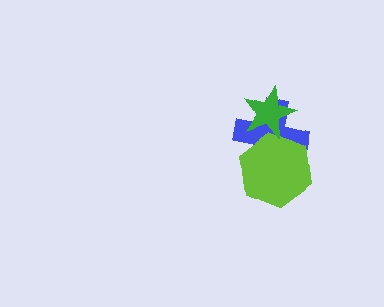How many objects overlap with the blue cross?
2 objects overlap with the blue cross.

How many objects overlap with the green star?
2 objects overlap with the green star.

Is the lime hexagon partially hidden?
Yes, it is partially covered by another shape.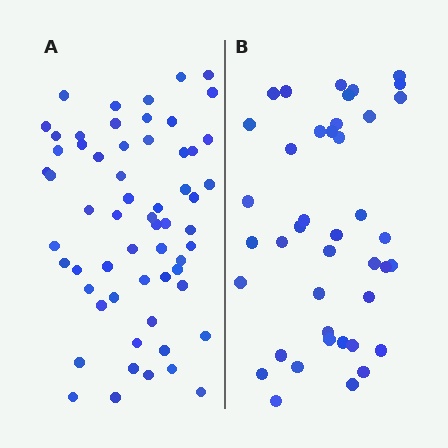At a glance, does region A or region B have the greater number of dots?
Region A (the left region) has more dots.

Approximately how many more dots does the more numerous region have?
Region A has approximately 20 more dots than region B.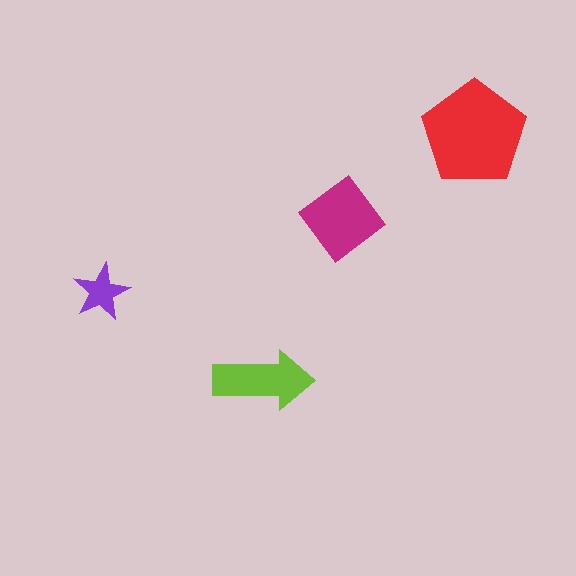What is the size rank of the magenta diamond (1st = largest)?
2nd.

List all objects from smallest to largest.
The purple star, the lime arrow, the magenta diamond, the red pentagon.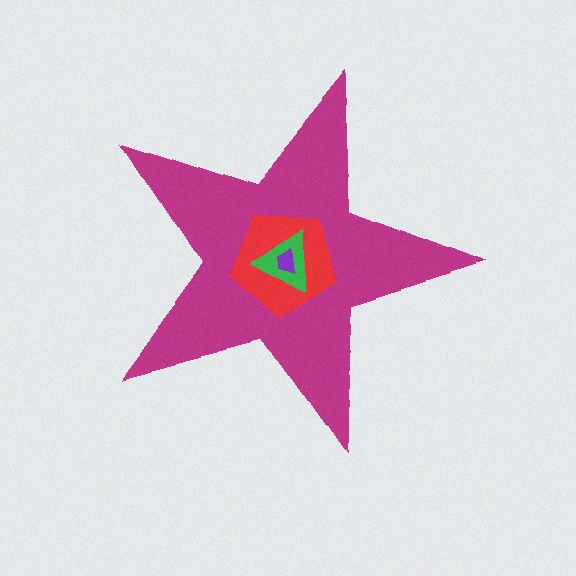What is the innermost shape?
The purple trapezoid.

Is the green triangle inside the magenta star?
Yes.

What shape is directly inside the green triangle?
The purple trapezoid.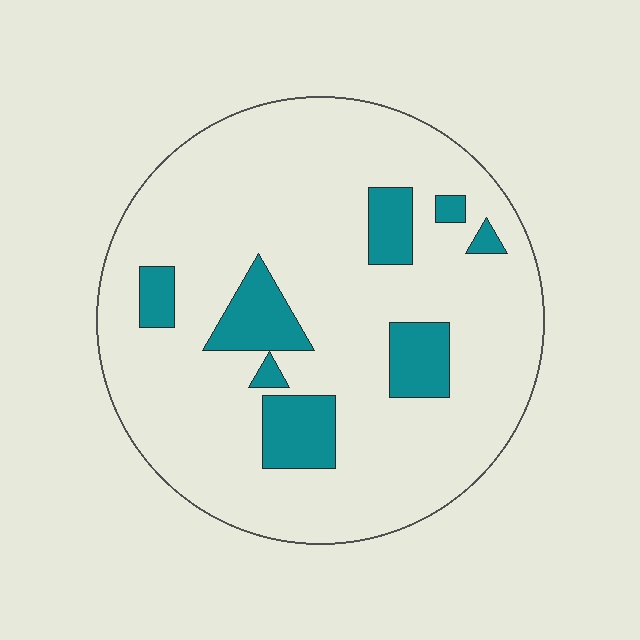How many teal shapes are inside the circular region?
8.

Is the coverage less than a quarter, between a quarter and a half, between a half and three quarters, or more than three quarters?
Less than a quarter.